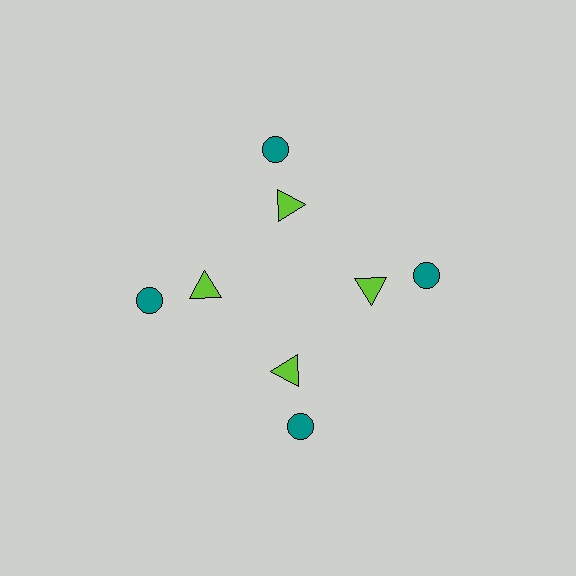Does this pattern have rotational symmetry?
Yes, this pattern has 4-fold rotational symmetry. It looks the same after rotating 90 degrees around the center.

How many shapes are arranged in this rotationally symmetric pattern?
There are 8 shapes, arranged in 4 groups of 2.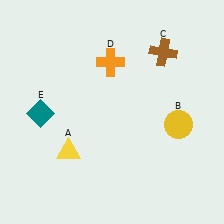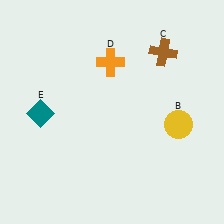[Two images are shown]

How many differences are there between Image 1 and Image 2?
There is 1 difference between the two images.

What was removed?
The yellow triangle (A) was removed in Image 2.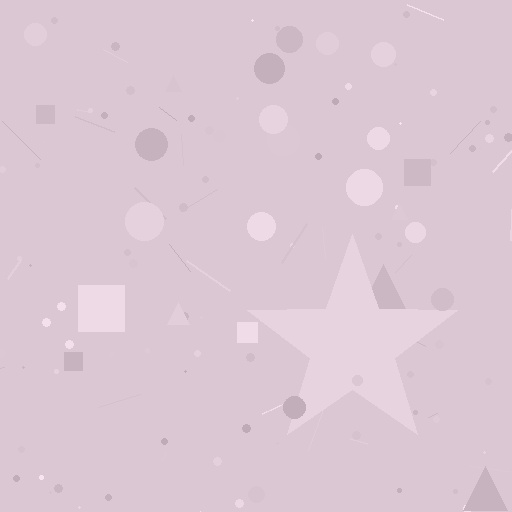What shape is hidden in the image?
A star is hidden in the image.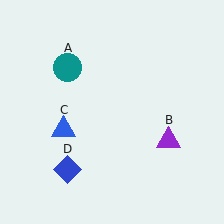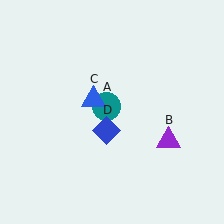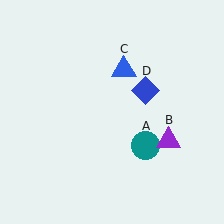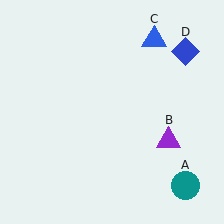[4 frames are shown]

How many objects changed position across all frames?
3 objects changed position: teal circle (object A), blue triangle (object C), blue diamond (object D).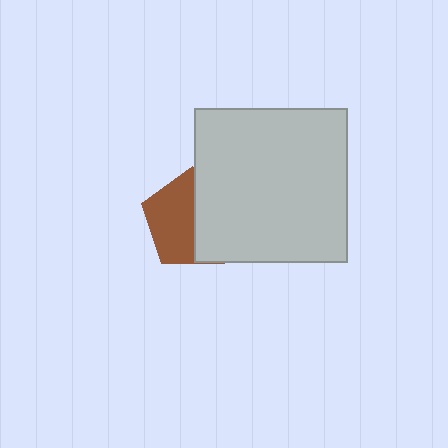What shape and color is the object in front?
The object in front is a light gray square.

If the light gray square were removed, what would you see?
You would see the complete brown pentagon.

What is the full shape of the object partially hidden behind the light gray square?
The partially hidden object is a brown pentagon.